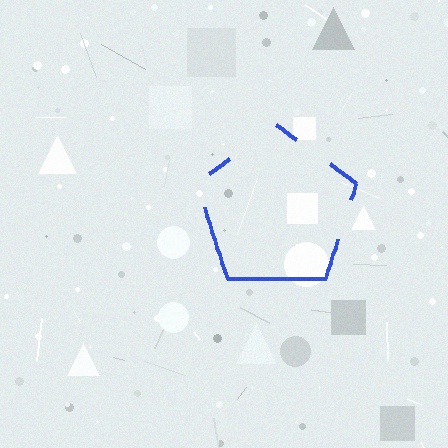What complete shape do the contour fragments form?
The contour fragments form a pentagon.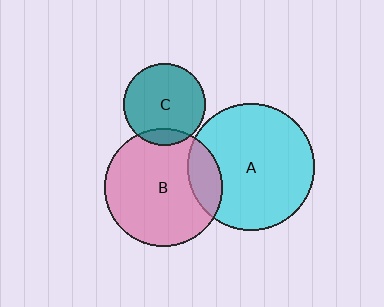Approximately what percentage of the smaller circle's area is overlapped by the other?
Approximately 10%.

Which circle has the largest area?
Circle A (cyan).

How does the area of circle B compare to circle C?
Approximately 2.1 times.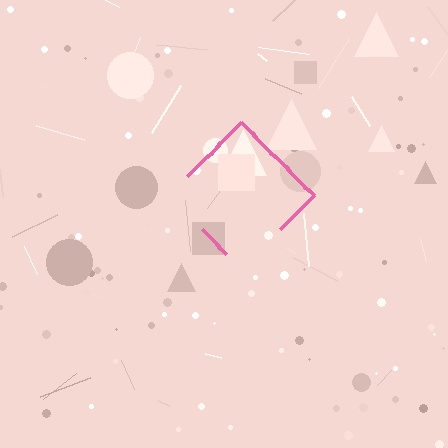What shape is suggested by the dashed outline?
The dashed outline suggests a diamond.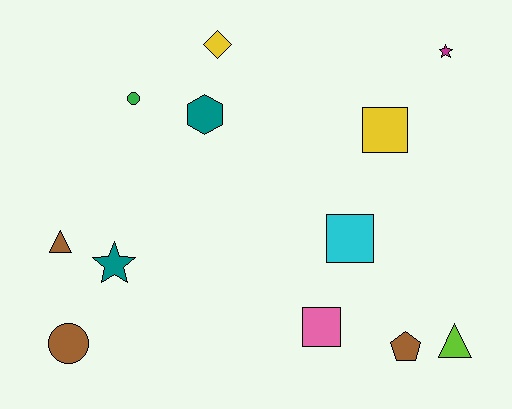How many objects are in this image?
There are 12 objects.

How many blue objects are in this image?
There are no blue objects.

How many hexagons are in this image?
There is 1 hexagon.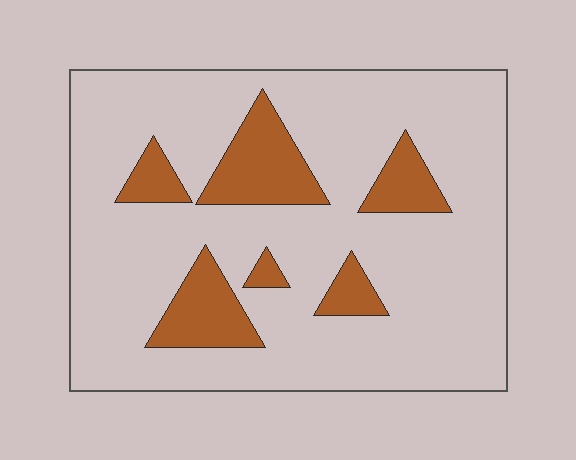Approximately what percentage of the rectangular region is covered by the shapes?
Approximately 20%.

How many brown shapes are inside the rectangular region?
6.